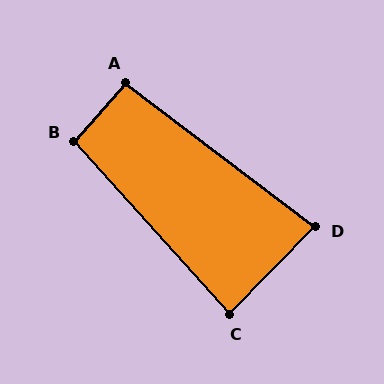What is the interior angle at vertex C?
Approximately 86 degrees (approximately right).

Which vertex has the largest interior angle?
B, at approximately 97 degrees.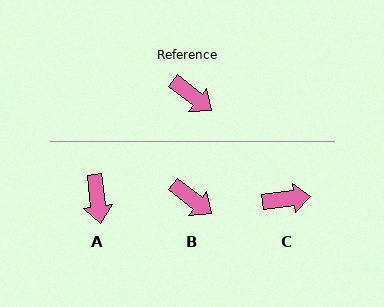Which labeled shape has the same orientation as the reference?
B.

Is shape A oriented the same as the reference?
No, it is off by about 45 degrees.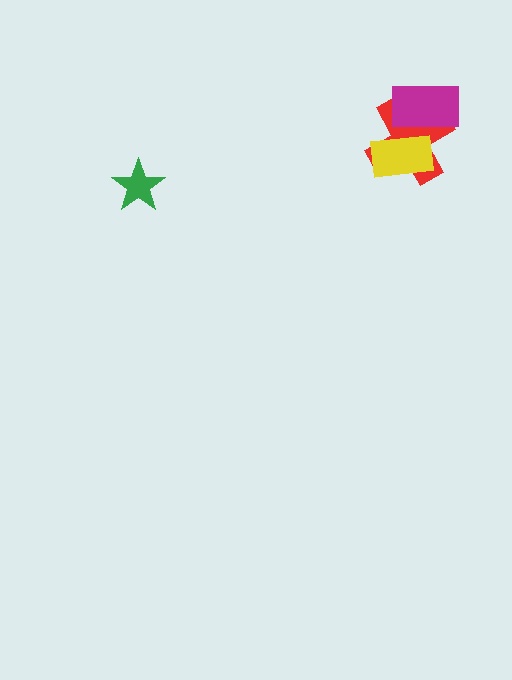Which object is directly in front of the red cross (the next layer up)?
The magenta rectangle is directly in front of the red cross.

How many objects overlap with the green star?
0 objects overlap with the green star.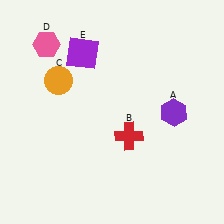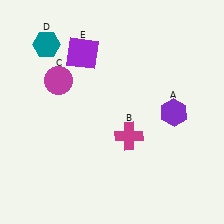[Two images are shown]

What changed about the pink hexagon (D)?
In Image 1, D is pink. In Image 2, it changed to teal.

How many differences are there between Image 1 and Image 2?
There are 3 differences between the two images.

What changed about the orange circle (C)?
In Image 1, C is orange. In Image 2, it changed to magenta.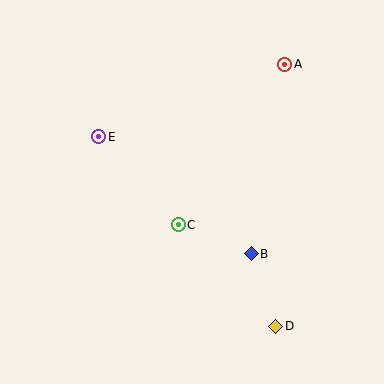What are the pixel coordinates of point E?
Point E is at (99, 137).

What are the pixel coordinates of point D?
Point D is at (276, 326).